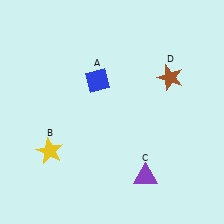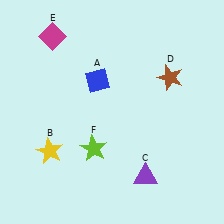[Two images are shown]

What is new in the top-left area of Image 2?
A magenta diamond (E) was added in the top-left area of Image 2.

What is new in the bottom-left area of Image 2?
A lime star (F) was added in the bottom-left area of Image 2.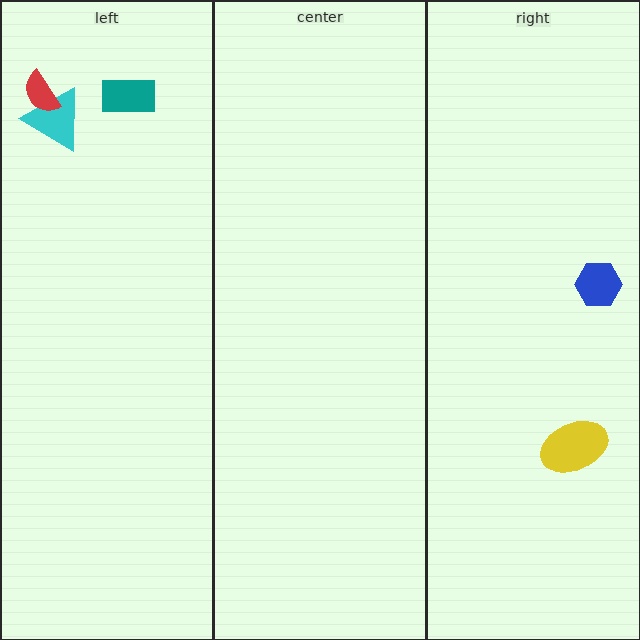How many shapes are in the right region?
2.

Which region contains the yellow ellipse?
The right region.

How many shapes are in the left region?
3.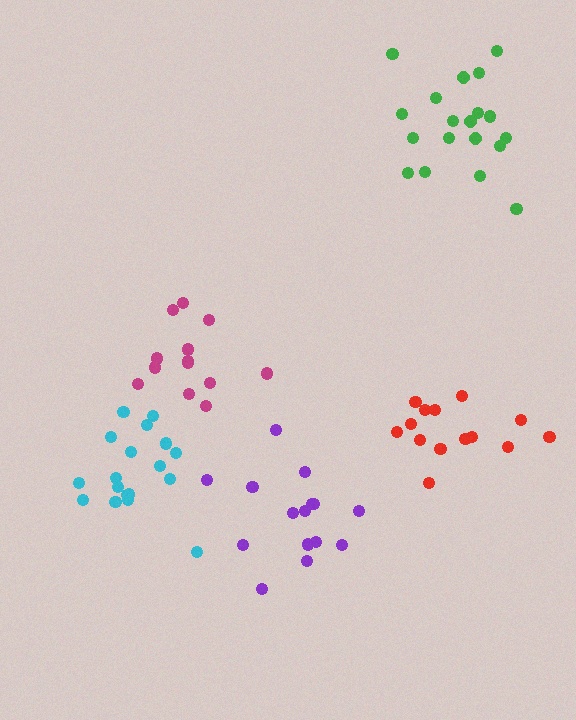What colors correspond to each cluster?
The clusters are colored: green, red, purple, magenta, cyan.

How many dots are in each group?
Group 1: 19 dots, Group 2: 14 dots, Group 3: 15 dots, Group 4: 13 dots, Group 5: 18 dots (79 total).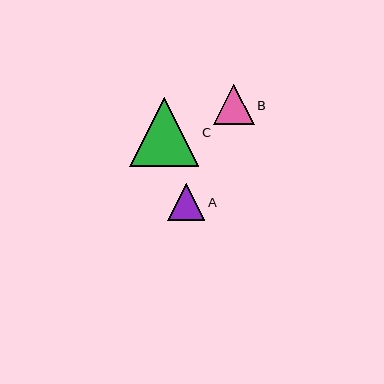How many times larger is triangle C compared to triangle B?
Triangle C is approximately 1.7 times the size of triangle B.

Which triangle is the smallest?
Triangle A is the smallest with a size of approximately 37 pixels.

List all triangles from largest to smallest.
From largest to smallest: C, B, A.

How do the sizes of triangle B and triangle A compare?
Triangle B and triangle A are approximately the same size.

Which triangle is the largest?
Triangle C is the largest with a size of approximately 69 pixels.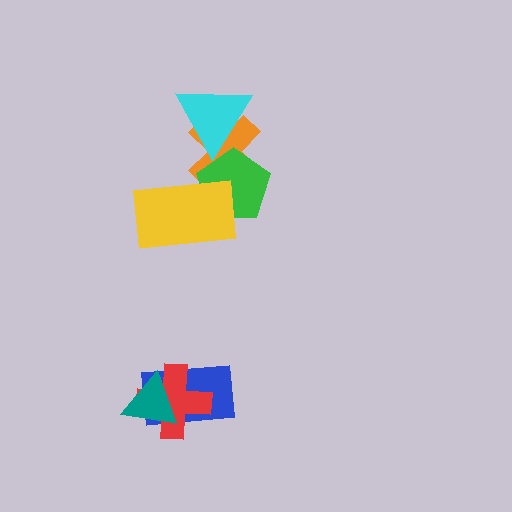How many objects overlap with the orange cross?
3 objects overlap with the orange cross.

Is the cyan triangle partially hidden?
Yes, it is partially covered by another shape.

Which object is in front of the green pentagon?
The yellow rectangle is in front of the green pentagon.